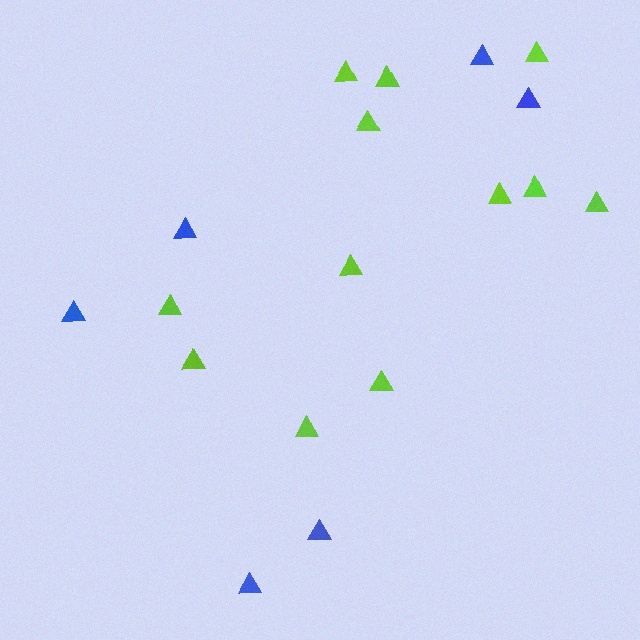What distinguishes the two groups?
There are 2 groups: one group of blue triangles (6) and one group of lime triangles (12).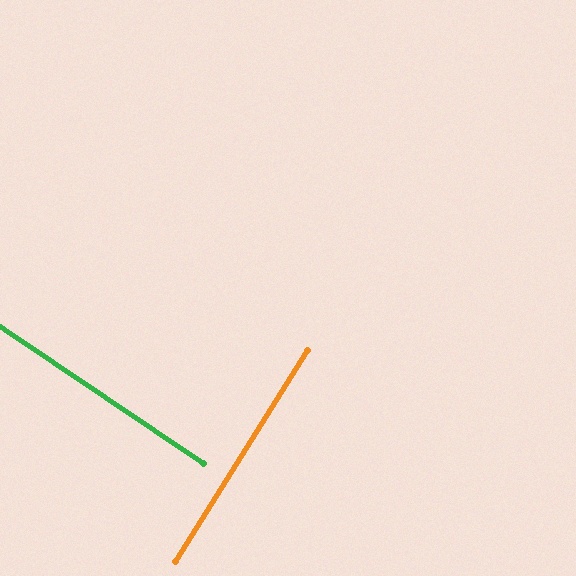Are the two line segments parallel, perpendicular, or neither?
Perpendicular — they meet at approximately 88°.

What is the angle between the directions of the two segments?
Approximately 88 degrees.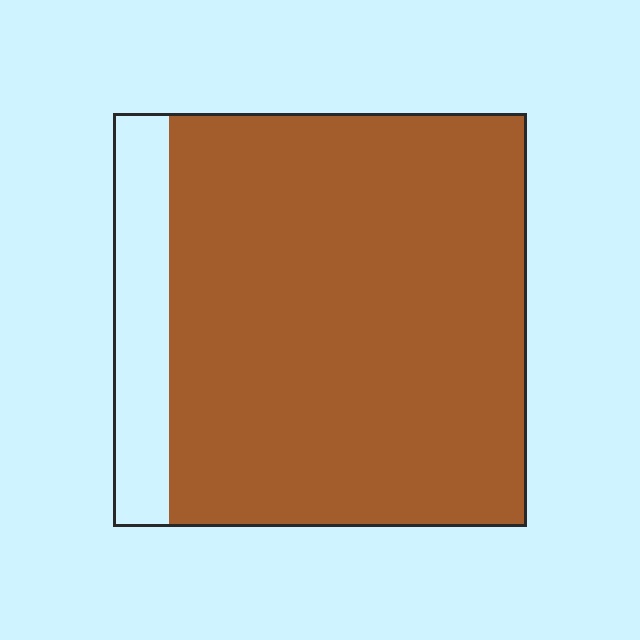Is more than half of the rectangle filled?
Yes.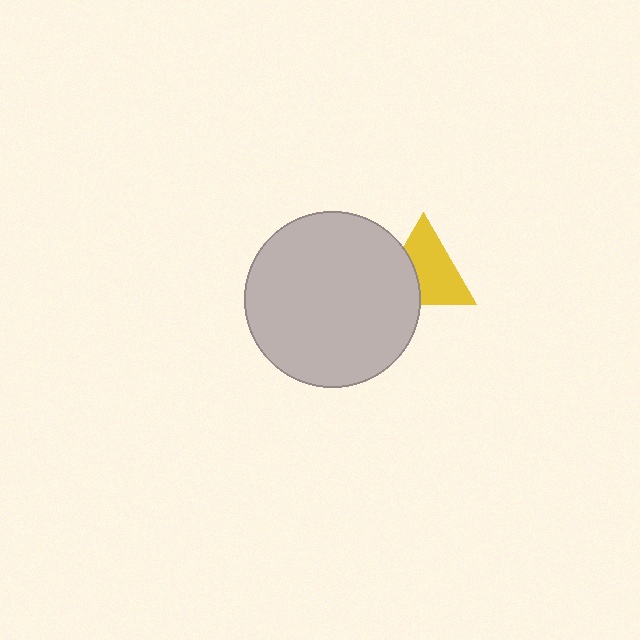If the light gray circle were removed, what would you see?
You would see the complete yellow triangle.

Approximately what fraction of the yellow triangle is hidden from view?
Roughly 35% of the yellow triangle is hidden behind the light gray circle.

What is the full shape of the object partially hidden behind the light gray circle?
The partially hidden object is a yellow triangle.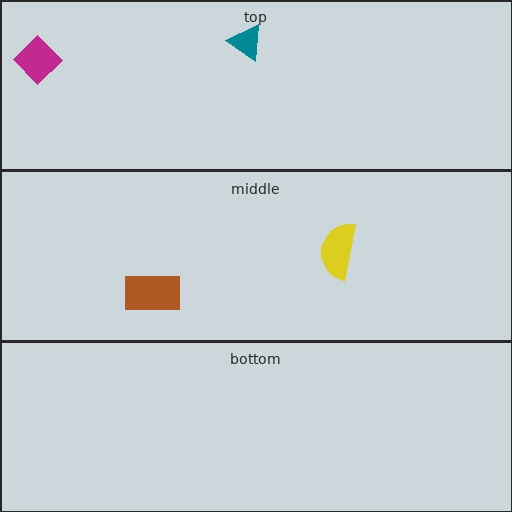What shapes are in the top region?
The magenta diamond, the teal triangle.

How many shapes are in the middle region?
2.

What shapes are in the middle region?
The brown rectangle, the yellow semicircle.